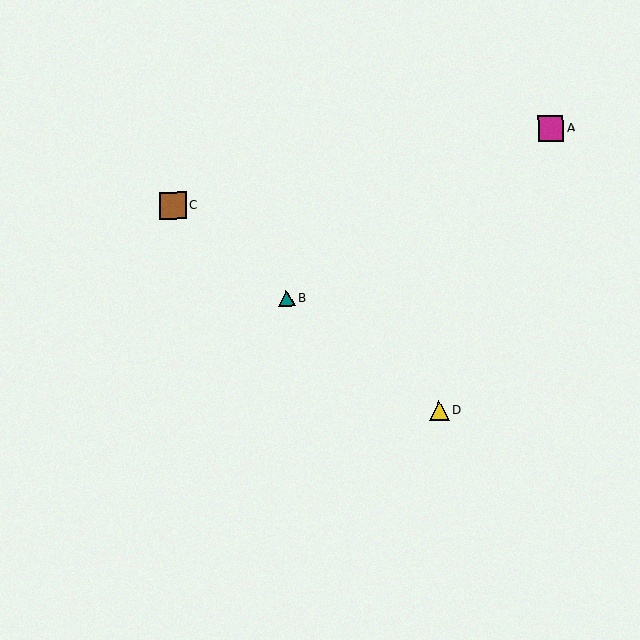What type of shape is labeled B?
Shape B is a teal triangle.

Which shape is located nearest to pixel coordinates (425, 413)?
The yellow triangle (labeled D) at (439, 410) is nearest to that location.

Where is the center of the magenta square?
The center of the magenta square is at (551, 128).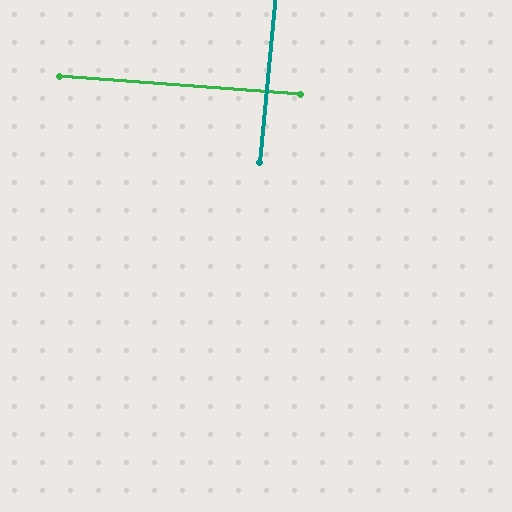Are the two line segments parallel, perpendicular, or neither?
Perpendicular — they meet at approximately 89°.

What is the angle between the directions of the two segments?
Approximately 89 degrees.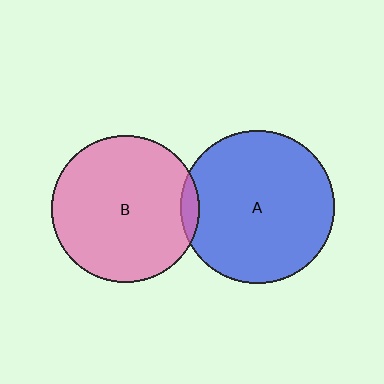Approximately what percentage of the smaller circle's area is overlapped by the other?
Approximately 5%.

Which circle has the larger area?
Circle A (blue).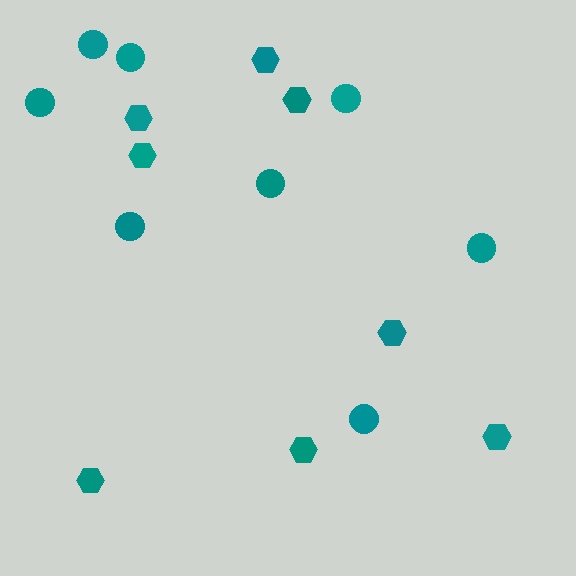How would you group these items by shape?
There are 2 groups: one group of hexagons (8) and one group of circles (8).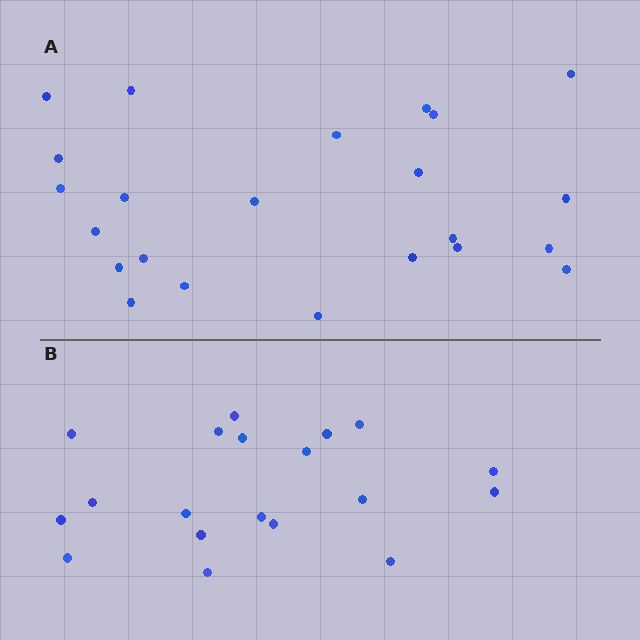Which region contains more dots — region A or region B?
Region A (the top region) has more dots.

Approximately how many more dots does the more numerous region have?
Region A has about 4 more dots than region B.